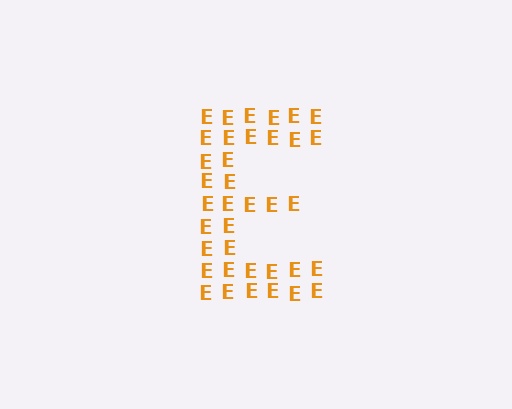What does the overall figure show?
The overall figure shows the letter E.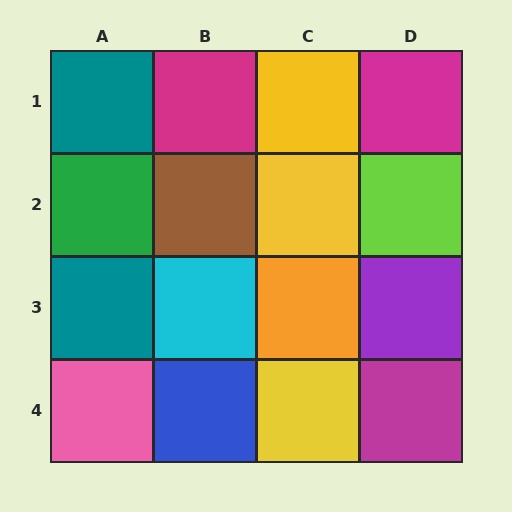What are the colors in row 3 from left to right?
Teal, cyan, orange, purple.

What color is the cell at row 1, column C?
Yellow.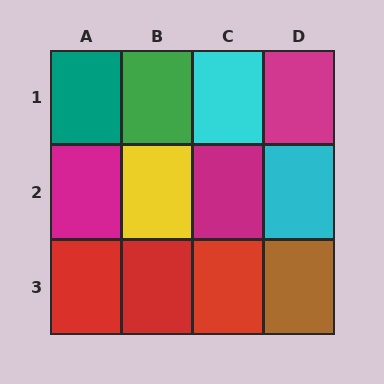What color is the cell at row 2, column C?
Magenta.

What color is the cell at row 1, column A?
Teal.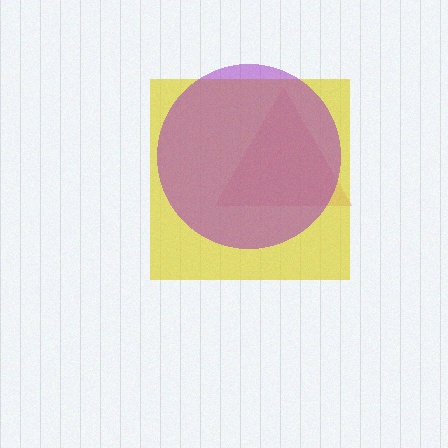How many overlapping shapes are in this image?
There are 3 overlapping shapes in the image.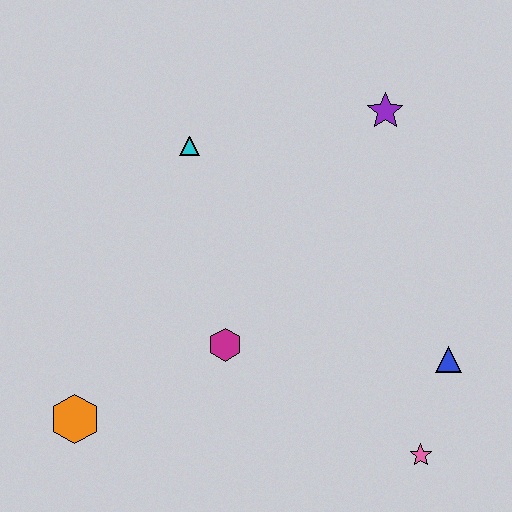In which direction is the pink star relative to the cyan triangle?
The pink star is below the cyan triangle.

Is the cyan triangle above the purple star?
No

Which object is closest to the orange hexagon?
The magenta hexagon is closest to the orange hexagon.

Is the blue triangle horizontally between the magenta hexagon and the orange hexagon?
No